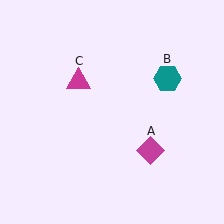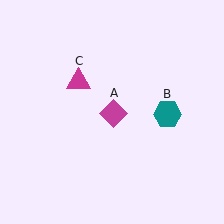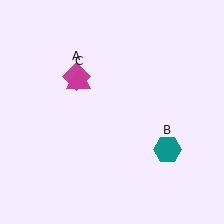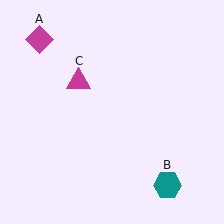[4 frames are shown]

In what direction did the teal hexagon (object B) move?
The teal hexagon (object B) moved down.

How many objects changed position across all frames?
2 objects changed position: magenta diamond (object A), teal hexagon (object B).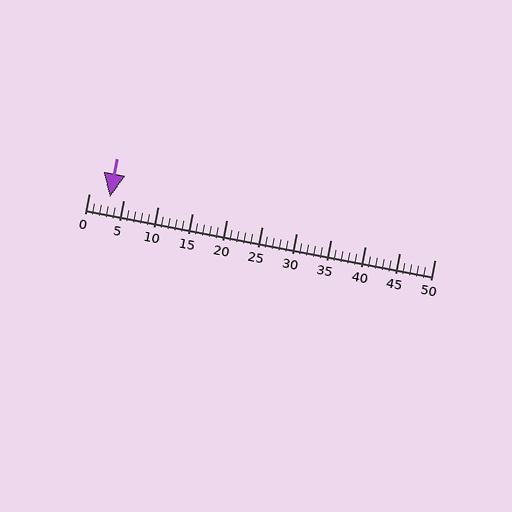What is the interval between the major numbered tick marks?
The major tick marks are spaced 5 units apart.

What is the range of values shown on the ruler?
The ruler shows values from 0 to 50.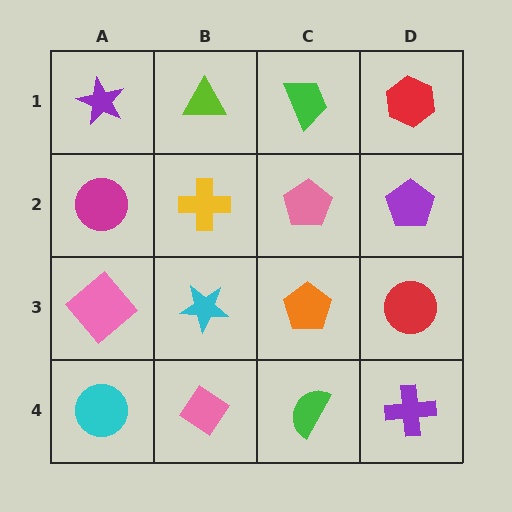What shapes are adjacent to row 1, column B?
A yellow cross (row 2, column B), a purple star (row 1, column A), a green trapezoid (row 1, column C).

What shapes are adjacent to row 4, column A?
A pink diamond (row 3, column A), a pink diamond (row 4, column B).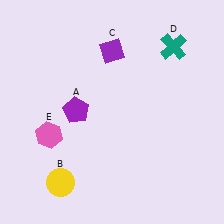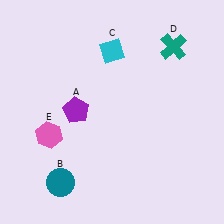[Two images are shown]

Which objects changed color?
B changed from yellow to teal. C changed from purple to cyan.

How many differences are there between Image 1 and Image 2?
There are 2 differences between the two images.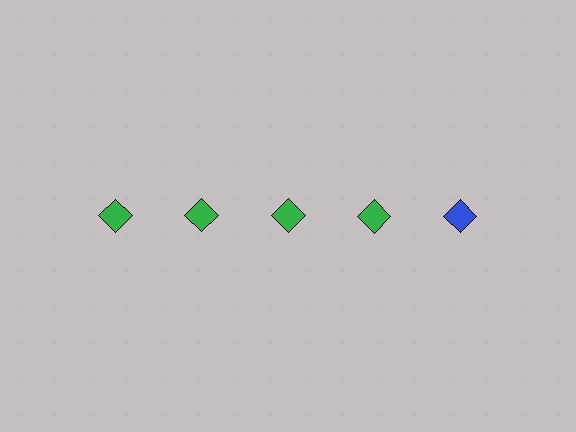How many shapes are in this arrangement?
There are 5 shapes arranged in a grid pattern.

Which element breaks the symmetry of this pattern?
The blue diamond in the top row, rightmost column breaks the symmetry. All other shapes are green diamonds.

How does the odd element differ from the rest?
It has a different color: blue instead of green.